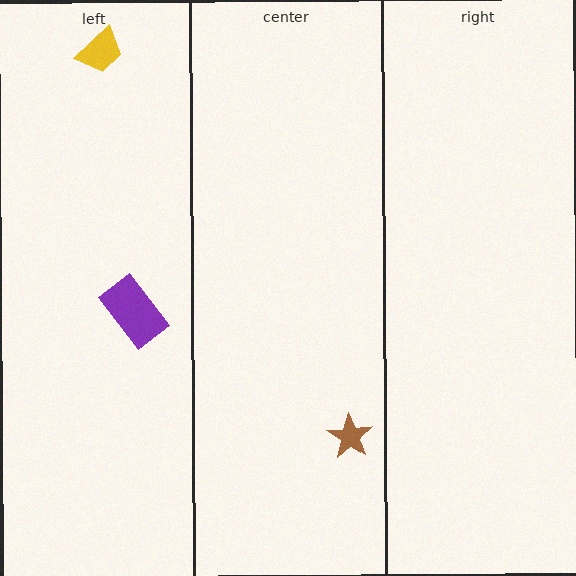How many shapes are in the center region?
1.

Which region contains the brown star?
The center region.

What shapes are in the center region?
The brown star.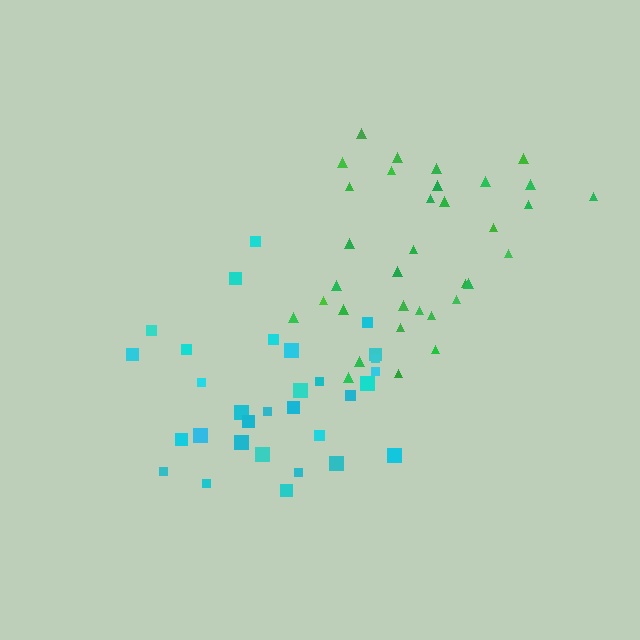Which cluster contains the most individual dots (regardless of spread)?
Green (34).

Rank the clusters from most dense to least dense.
cyan, green.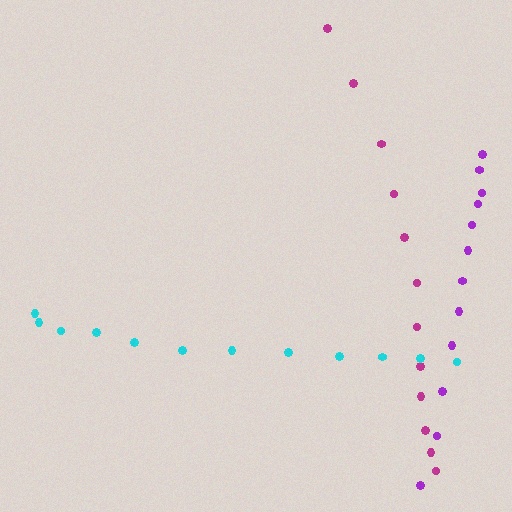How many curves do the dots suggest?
There are 3 distinct paths.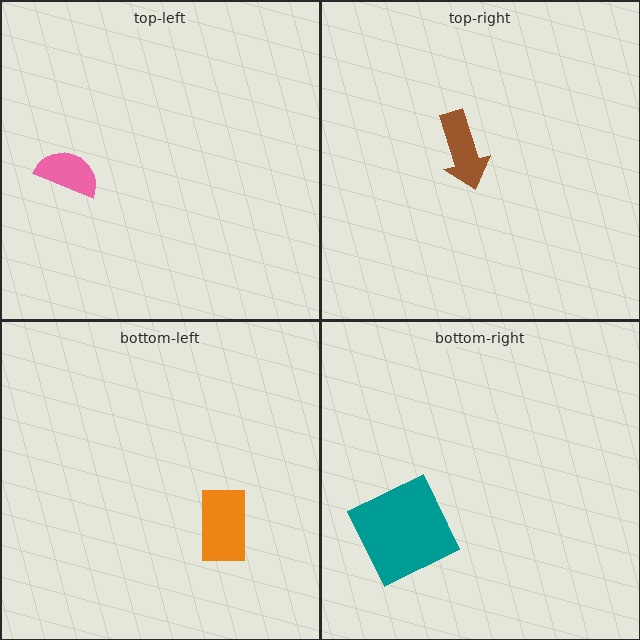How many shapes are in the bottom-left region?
1.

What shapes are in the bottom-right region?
The teal square.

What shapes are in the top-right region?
The brown arrow.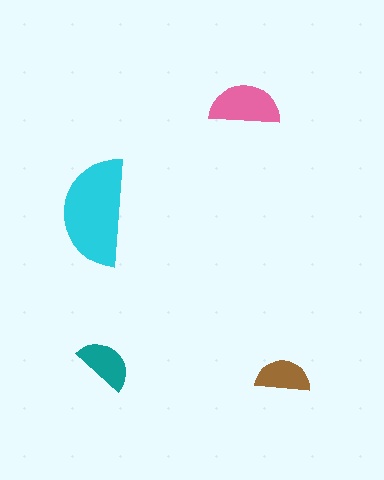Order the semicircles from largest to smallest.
the cyan one, the pink one, the teal one, the brown one.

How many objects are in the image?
There are 4 objects in the image.